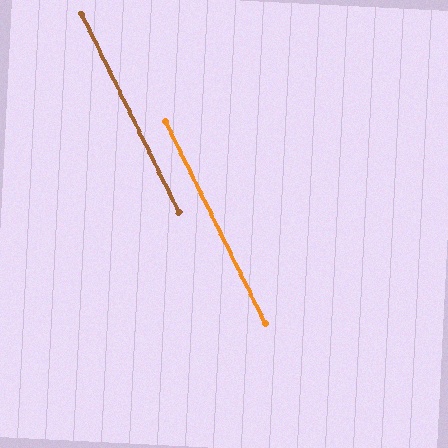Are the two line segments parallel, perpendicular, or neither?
Parallel — their directions differ by only 0.1°.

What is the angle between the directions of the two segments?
Approximately 0 degrees.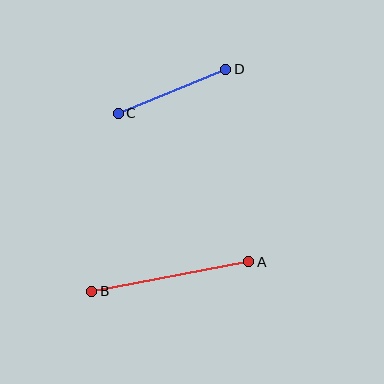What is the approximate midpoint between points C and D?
The midpoint is at approximately (172, 91) pixels.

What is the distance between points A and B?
The distance is approximately 160 pixels.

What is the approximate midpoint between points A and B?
The midpoint is at approximately (170, 276) pixels.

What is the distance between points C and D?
The distance is approximately 116 pixels.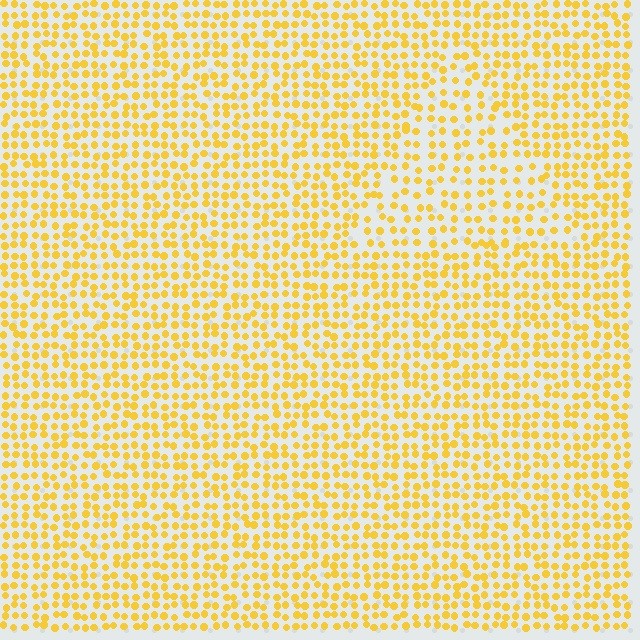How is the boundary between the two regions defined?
The boundary is defined by a change in element density (approximately 1.6x ratio). All elements are the same color, size, and shape.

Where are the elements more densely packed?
The elements are more densely packed outside the triangle boundary.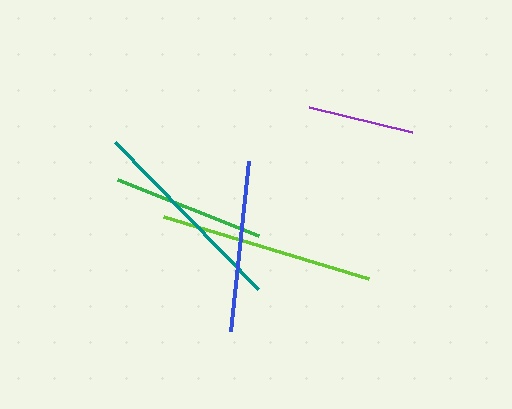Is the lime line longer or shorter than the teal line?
The lime line is longer than the teal line.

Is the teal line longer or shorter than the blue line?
The teal line is longer than the blue line.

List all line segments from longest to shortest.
From longest to shortest: lime, teal, blue, green, purple.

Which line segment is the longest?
The lime line is the longest at approximately 214 pixels.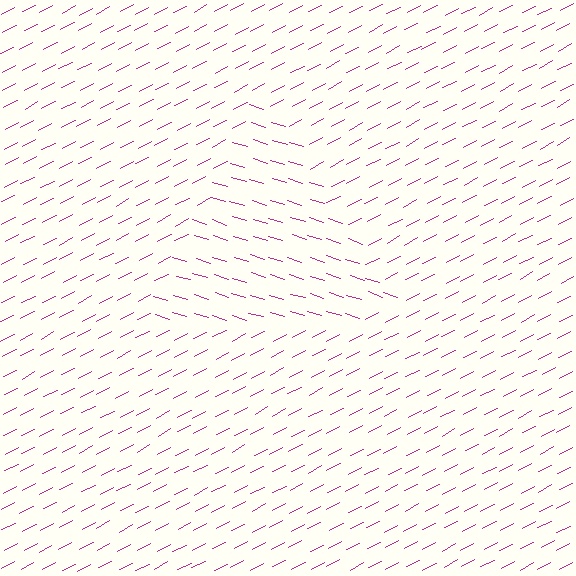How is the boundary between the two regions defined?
The boundary is defined purely by a change in line orientation (approximately 45 degrees difference). All lines are the same color and thickness.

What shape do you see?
I see a triangle.